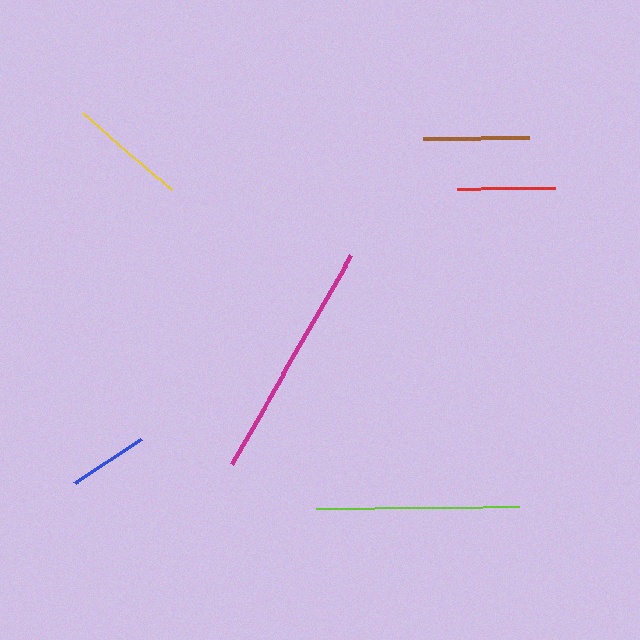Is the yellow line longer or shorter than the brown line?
The yellow line is longer than the brown line.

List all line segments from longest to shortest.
From longest to shortest: magenta, lime, yellow, brown, red, blue.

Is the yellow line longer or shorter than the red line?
The yellow line is longer than the red line.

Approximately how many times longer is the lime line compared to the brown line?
The lime line is approximately 1.9 times the length of the brown line.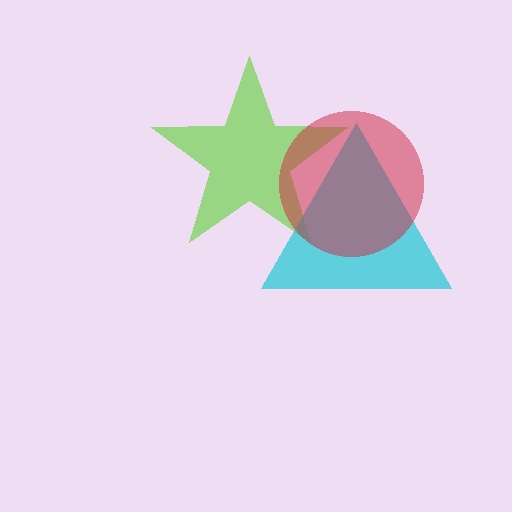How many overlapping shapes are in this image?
There are 3 overlapping shapes in the image.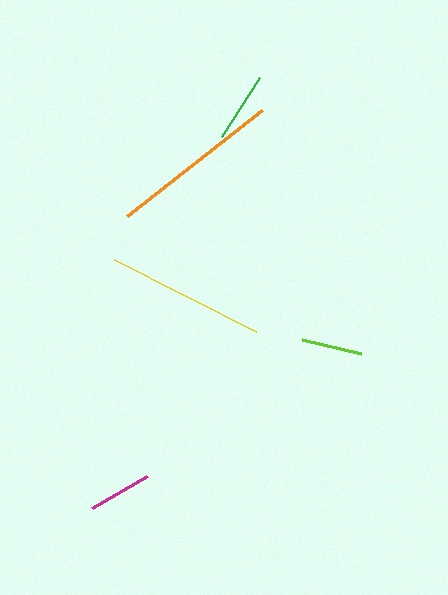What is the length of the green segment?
The green segment is approximately 70 pixels long.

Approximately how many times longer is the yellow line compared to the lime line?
The yellow line is approximately 2.6 times the length of the lime line.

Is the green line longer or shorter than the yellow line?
The yellow line is longer than the green line.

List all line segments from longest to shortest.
From longest to shortest: orange, yellow, green, magenta, lime.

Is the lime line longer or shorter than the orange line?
The orange line is longer than the lime line.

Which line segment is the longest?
The orange line is the longest at approximately 171 pixels.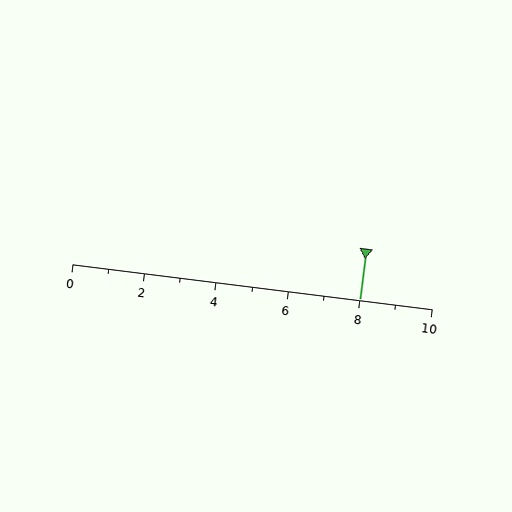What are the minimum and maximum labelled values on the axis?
The axis runs from 0 to 10.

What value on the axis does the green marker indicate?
The marker indicates approximately 8.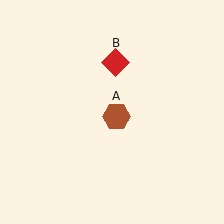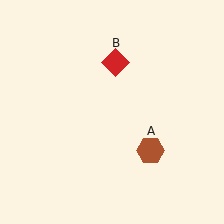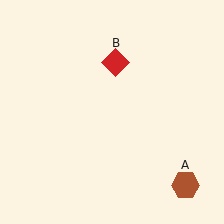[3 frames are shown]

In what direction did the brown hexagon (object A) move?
The brown hexagon (object A) moved down and to the right.